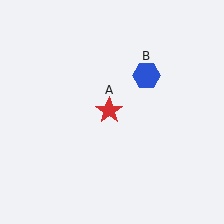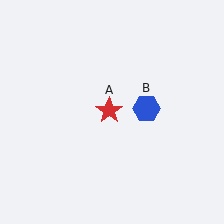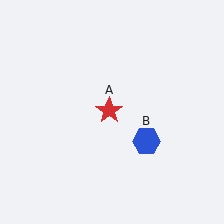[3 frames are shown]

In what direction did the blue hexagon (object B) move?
The blue hexagon (object B) moved down.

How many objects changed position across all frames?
1 object changed position: blue hexagon (object B).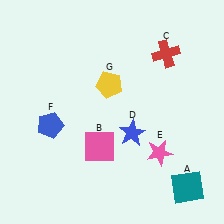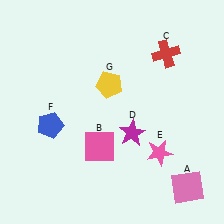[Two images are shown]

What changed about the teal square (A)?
In Image 1, A is teal. In Image 2, it changed to pink.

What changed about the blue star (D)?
In Image 1, D is blue. In Image 2, it changed to magenta.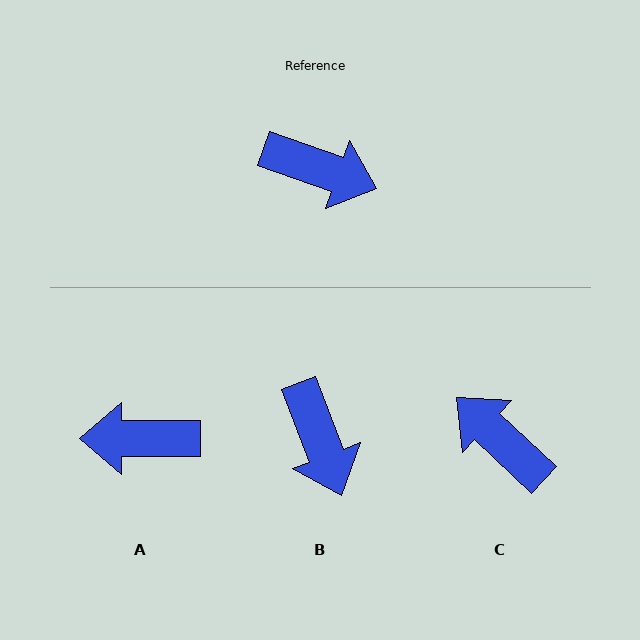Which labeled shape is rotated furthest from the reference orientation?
A, about 161 degrees away.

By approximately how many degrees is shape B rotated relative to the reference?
Approximately 49 degrees clockwise.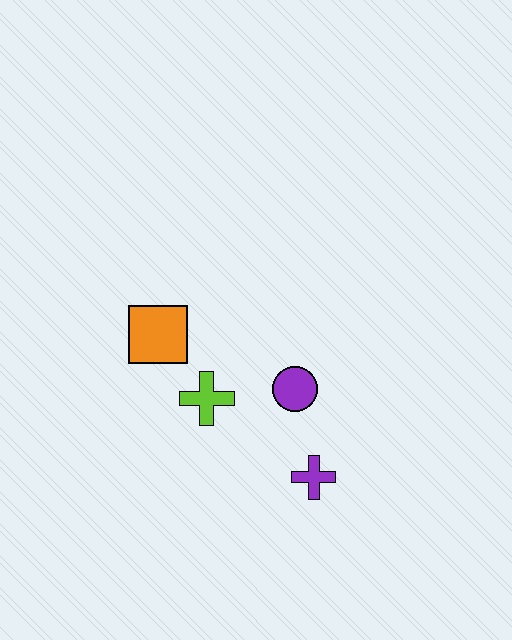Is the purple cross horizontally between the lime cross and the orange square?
No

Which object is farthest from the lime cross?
The purple cross is farthest from the lime cross.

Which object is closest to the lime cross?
The orange square is closest to the lime cross.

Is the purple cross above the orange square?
No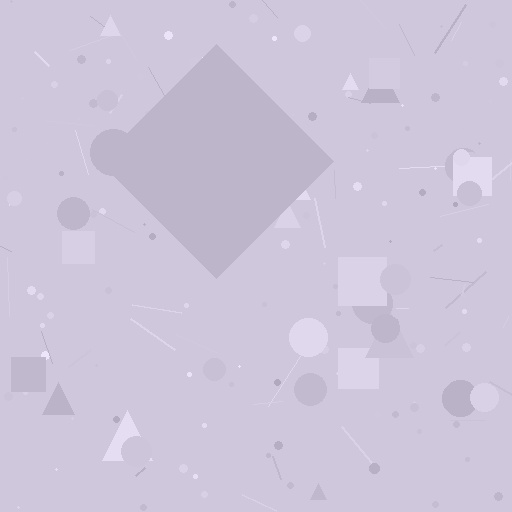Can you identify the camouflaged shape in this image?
The camouflaged shape is a diamond.